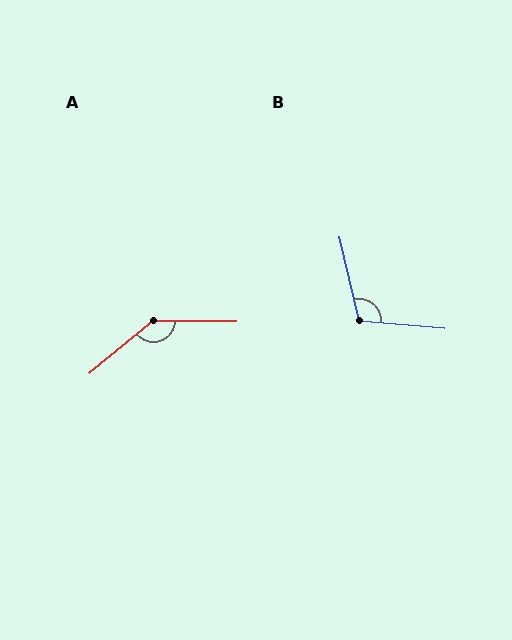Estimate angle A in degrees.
Approximately 139 degrees.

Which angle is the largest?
A, at approximately 139 degrees.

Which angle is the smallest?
B, at approximately 108 degrees.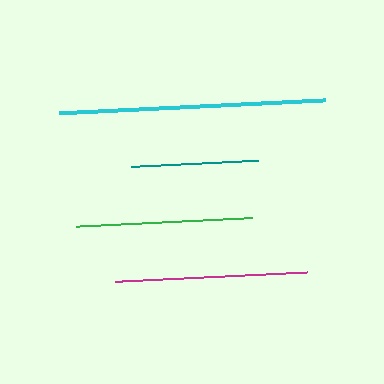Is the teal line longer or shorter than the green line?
The green line is longer than the teal line.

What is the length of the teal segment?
The teal segment is approximately 128 pixels long.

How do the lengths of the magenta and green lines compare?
The magenta and green lines are approximately the same length.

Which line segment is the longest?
The cyan line is the longest at approximately 266 pixels.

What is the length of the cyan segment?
The cyan segment is approximately 266 pixels long.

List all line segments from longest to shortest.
From longest to shortest: cyan, magenta, green, teal.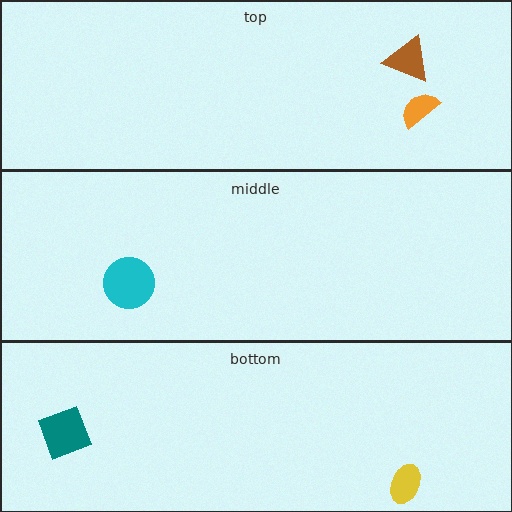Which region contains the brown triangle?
The top region.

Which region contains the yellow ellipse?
The bottom region.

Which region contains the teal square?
The bottom region.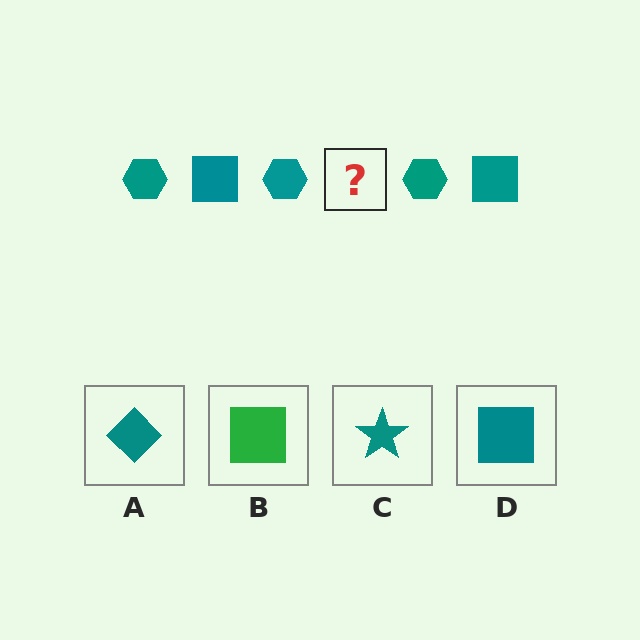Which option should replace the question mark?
Option D.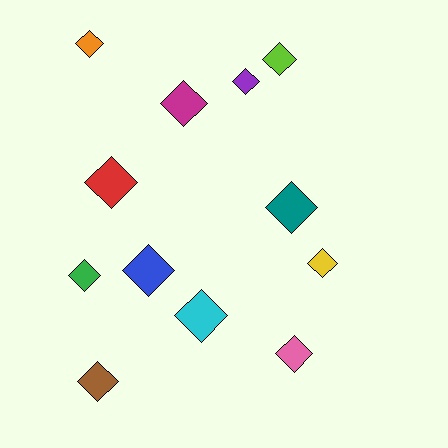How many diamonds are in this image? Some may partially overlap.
There are 12 diamonds.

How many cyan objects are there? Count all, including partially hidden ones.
There is 1 cyan object.